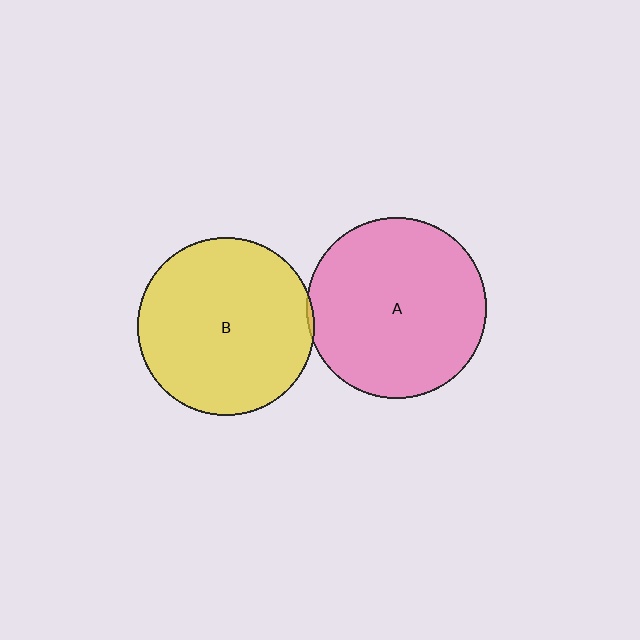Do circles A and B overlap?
Yes.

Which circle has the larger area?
Circle A (pink).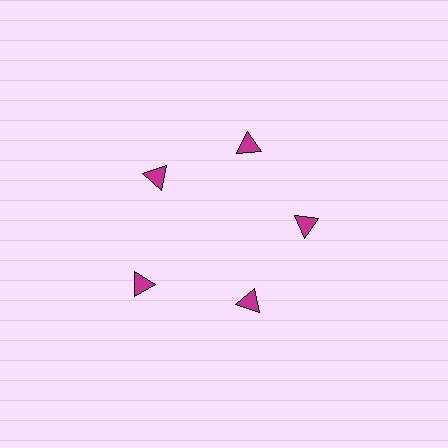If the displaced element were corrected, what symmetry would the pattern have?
It would have 5-fold rotational symmetry — the pattern would map onto itself every 72 degrees.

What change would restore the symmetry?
The symmetry would be restored by moving it inward, back onto the ring so that all 5 triangles sit at equal angles and equal distance from the center.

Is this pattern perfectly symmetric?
No. The 5 magenta triangles are arranged in a ring, but one element near the 8 o'clock position is pushed outward from the center, breaking the 5-fold rotational symmetry.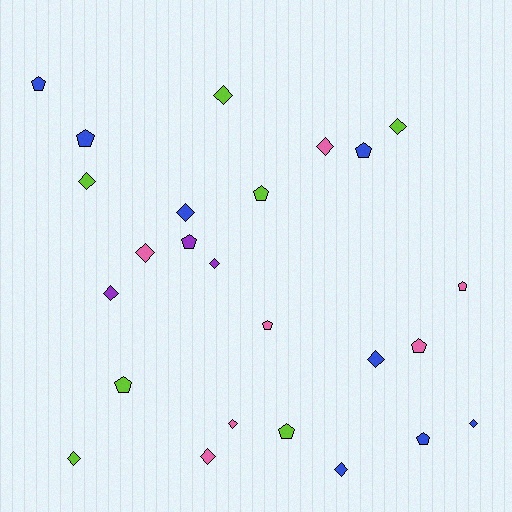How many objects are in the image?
There are 25 objects.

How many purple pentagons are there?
There is 1 purple pentagon.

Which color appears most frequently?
Blue, with 8 objects.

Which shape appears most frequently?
Diamond, with 14 objects.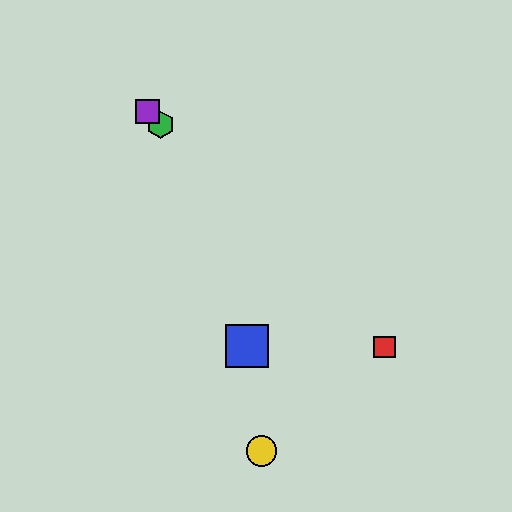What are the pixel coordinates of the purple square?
The purple square is at (147, 112).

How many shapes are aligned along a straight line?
3 shapes (the red square, the green hexagon, the purple square) are aligned along a straight line.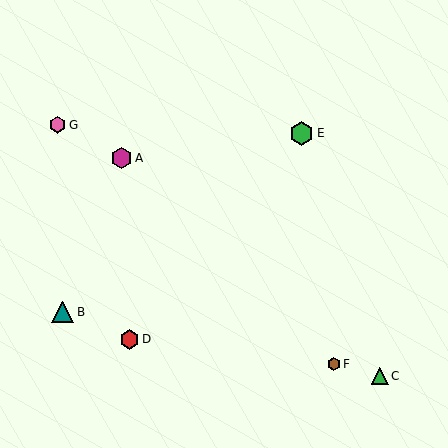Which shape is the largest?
The green hexagon (labeled E) is the largest.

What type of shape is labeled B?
Shape B is a teal triangle.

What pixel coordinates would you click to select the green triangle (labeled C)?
Click at (380, 376) to select the green triangle C.